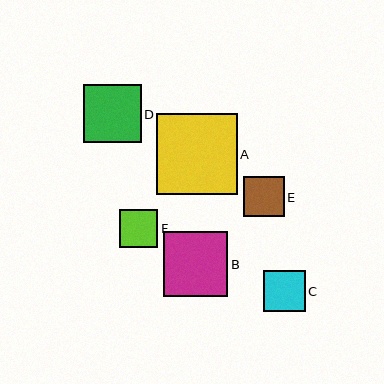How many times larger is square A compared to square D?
Square A is approximately 1.4 times the size of square D.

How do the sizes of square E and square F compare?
Square E and square F are approximately the same size.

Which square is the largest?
Square A is the largest with a size of approximately 81 pixels.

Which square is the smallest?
Square F is the smallest with a size of approximately 38 pixels.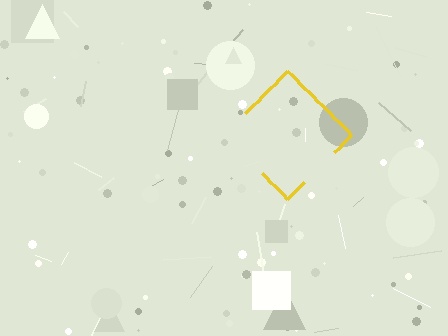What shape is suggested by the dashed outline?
The dashed outline suggests a diamond.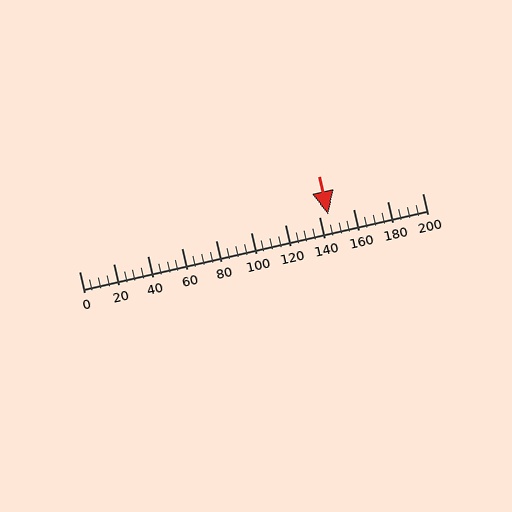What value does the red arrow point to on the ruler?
The red arrow points to approximately 145.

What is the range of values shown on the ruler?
The ruler shows values from 0 to 200.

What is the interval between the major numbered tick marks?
The major tick marks are spaced 20 units apart.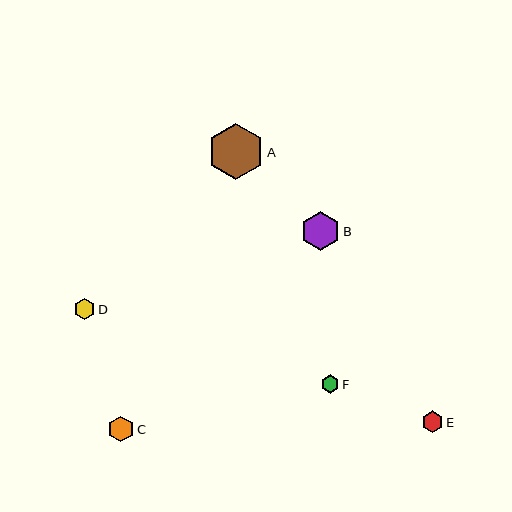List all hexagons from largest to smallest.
From largest to smallest: A, B, C, E, D, F.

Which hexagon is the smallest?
Hexagon F is the smallest with a size of approximately 18 pixels.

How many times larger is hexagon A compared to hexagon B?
Hexagon A is approximately 1.4 times the size of hexagon B.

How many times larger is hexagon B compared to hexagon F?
Hexagon B is approximately 2.2 times the size of hexagon F.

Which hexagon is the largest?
Hexagon A is the largest with a size of approximately 56 pixels.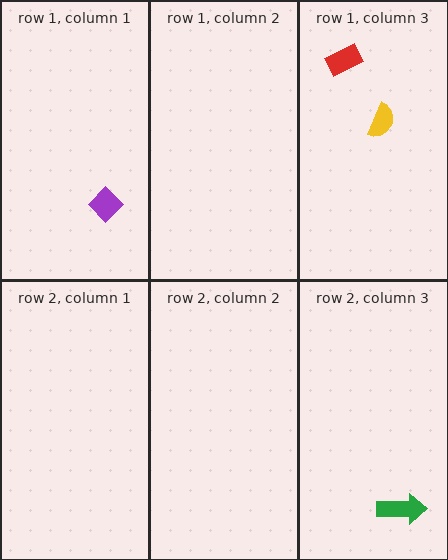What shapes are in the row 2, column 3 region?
The green arrow.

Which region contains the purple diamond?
The row 1, column 1 region.